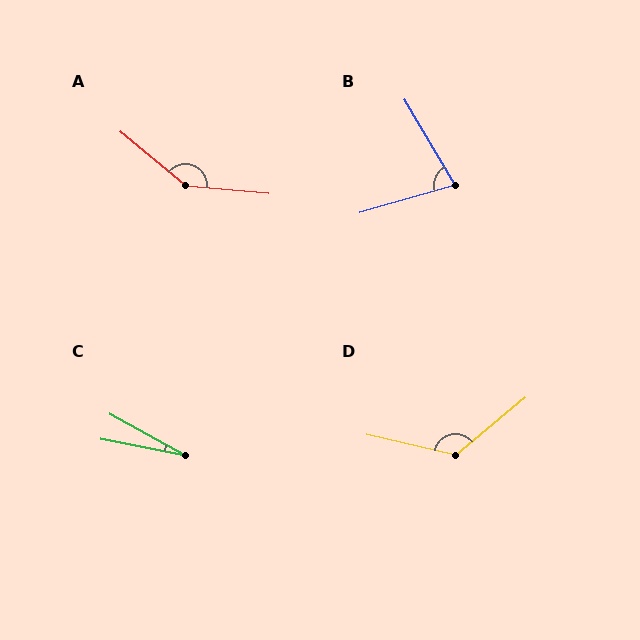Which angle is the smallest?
C, at approximately 18 degrees.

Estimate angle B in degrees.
Approximately 76 degrees.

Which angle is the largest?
A, at approximately 146 degrees.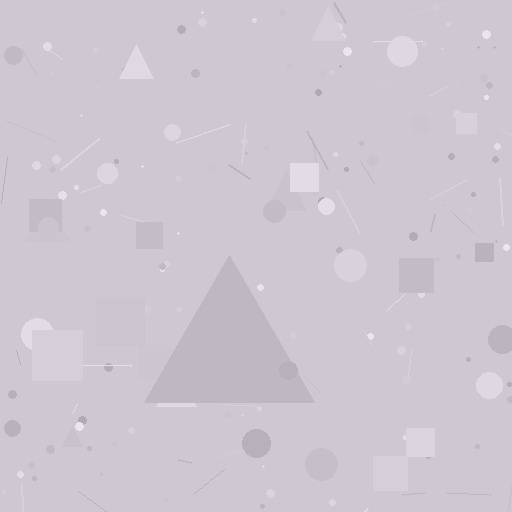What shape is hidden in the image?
A triangle is hidden in the image.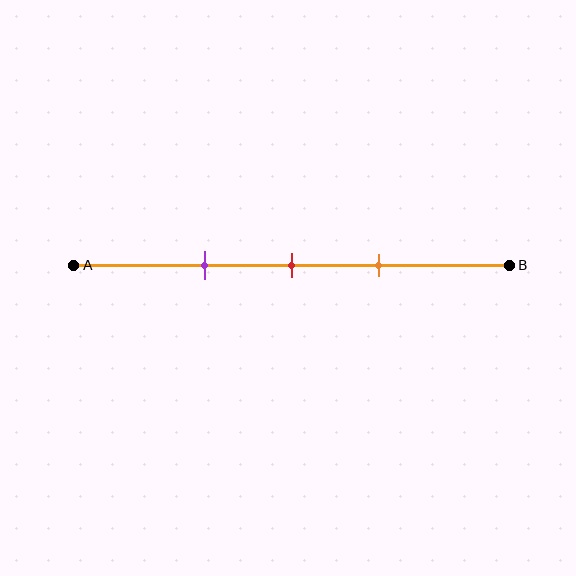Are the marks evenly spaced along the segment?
Yes, the marks are approximately evenly spaced.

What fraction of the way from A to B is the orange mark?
The orange mark is approximately 70% (0.7) of the way from A to B.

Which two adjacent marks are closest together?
The red and orange marks are the closest adjacent pair.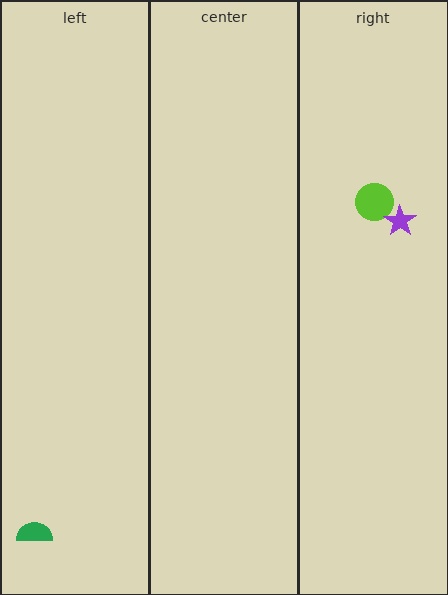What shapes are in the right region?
The lime circle, the purple star.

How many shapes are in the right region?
2.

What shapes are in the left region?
The green semicircle.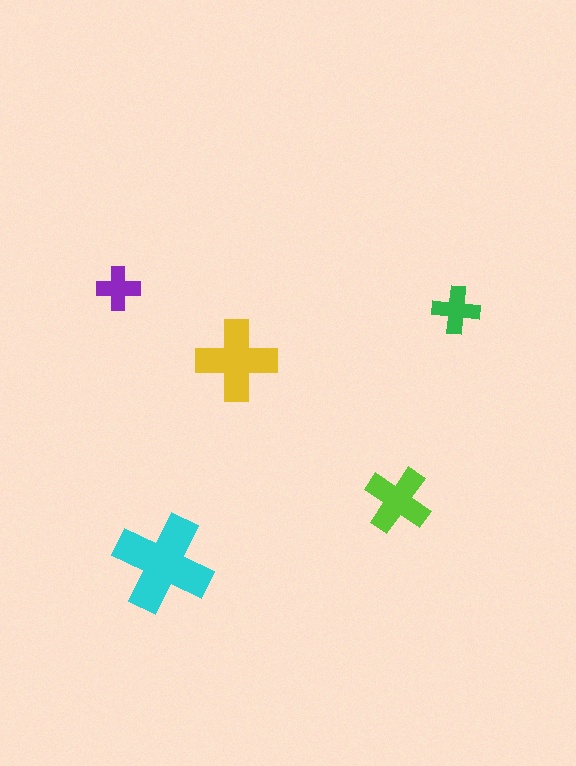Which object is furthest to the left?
The purple cross is leftmost.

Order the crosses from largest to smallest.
the cyan one, the yellow one, the lime one, the green one, the purple one.